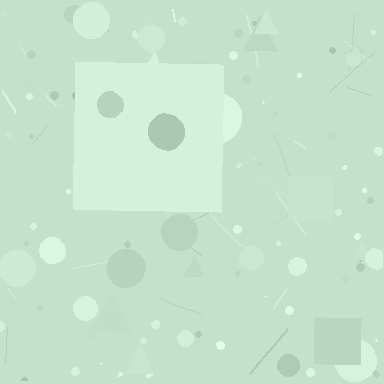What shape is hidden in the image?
A square is hidden in the image.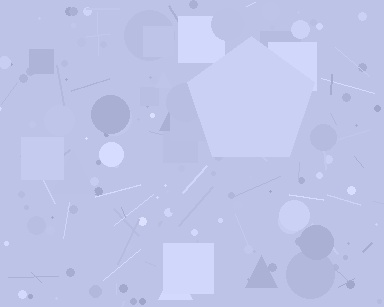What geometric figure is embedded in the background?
A pentagon is embedded in the background.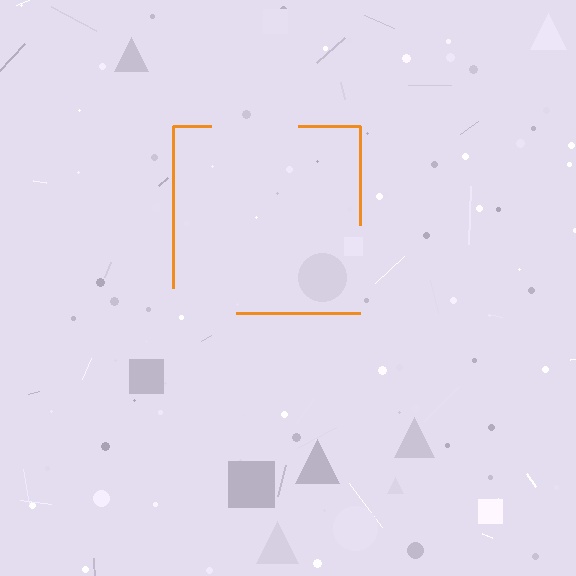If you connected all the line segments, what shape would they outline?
They would outline a square.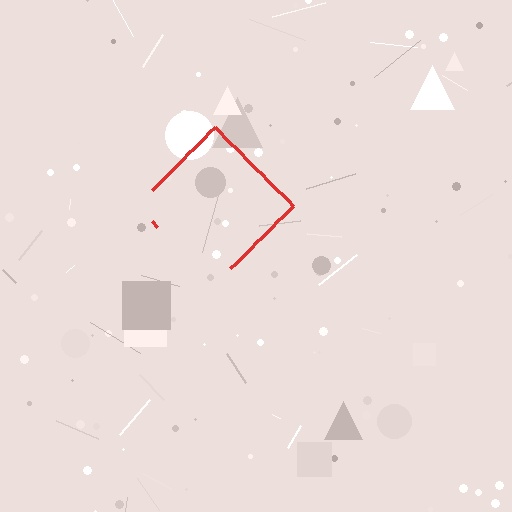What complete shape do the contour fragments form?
The contour fragments form a diamond.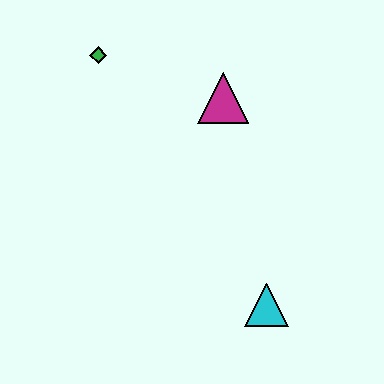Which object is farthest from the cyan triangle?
The green diamond is farthest from the cyan triangle.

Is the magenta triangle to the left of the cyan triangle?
Yes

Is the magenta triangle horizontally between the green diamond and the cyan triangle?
Yes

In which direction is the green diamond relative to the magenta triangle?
The green diamond is to the left of the magenta triangle.